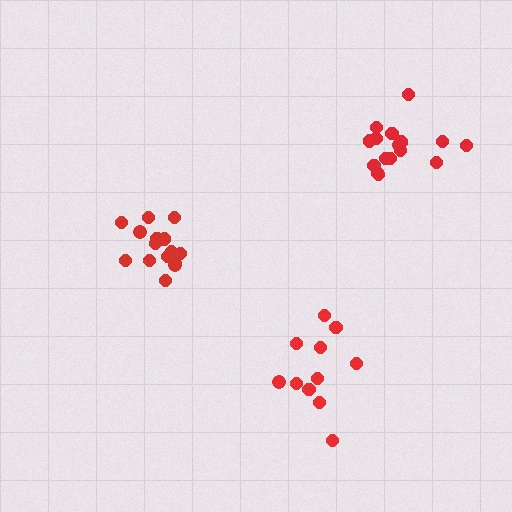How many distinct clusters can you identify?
There are 3 distinct clusters.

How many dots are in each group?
Group 1: 11 dots, Group 2: 16 dots, Group 3: 16 dots (43 total).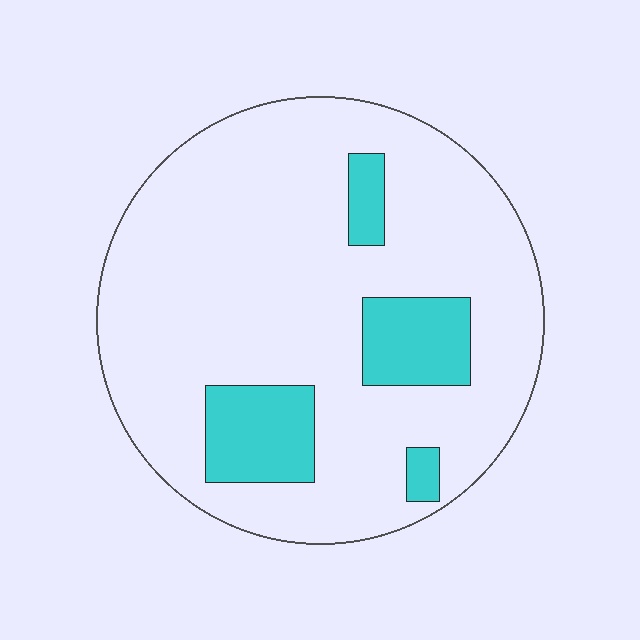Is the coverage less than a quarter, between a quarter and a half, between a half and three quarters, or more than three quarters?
Less than a quarter.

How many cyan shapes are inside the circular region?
4.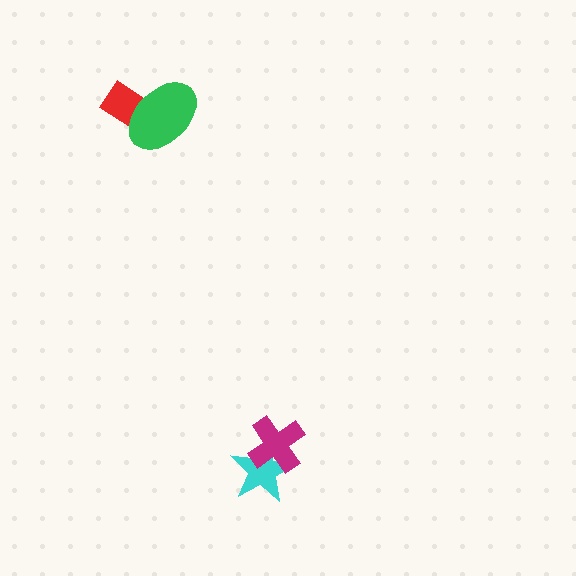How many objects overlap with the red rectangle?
1 object overlaps with the red rectangle.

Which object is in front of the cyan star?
The magenta cross is in front of the cyan star.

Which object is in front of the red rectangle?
The green ellipse is in front of the red rectangle.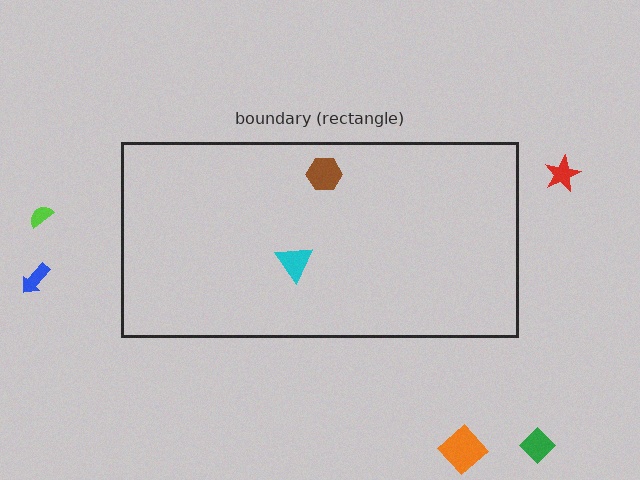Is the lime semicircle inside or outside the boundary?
Outside.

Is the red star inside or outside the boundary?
Outside.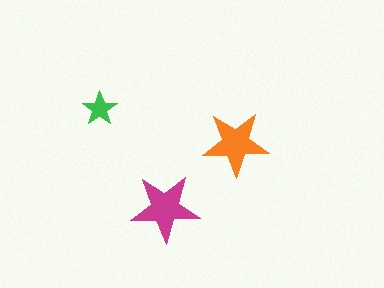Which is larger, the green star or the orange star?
The orange one.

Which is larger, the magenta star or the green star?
The magenta one.